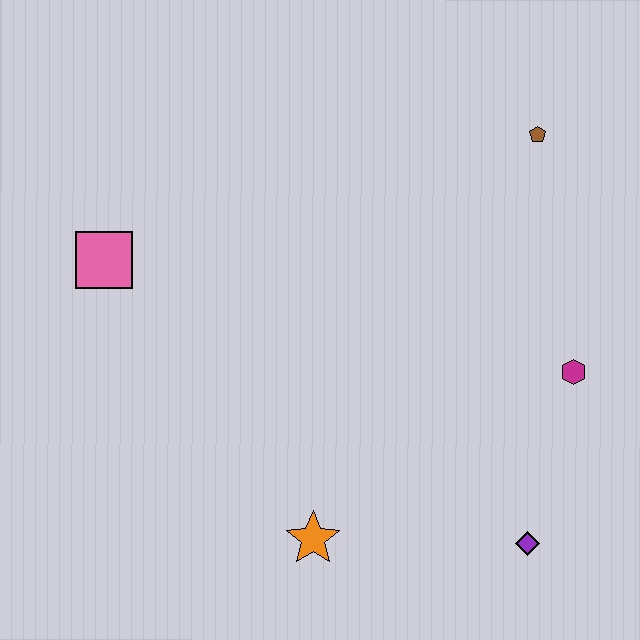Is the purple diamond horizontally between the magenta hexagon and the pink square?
Yes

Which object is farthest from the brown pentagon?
The orange star is farthest from the brown pentagon.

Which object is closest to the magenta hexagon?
The purple diamond is closest to the magenta hexagon.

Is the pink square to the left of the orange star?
Yes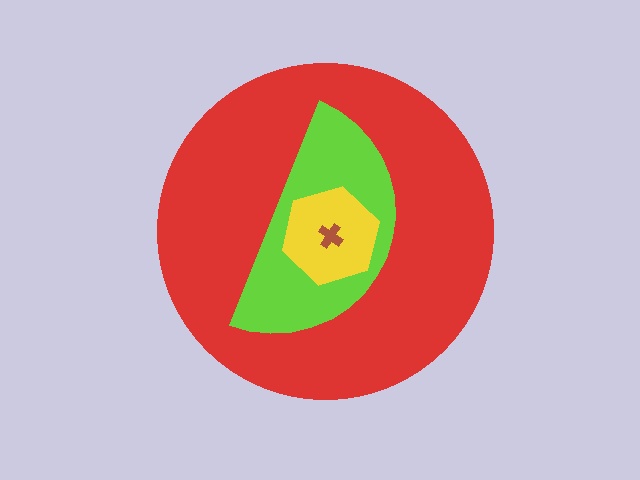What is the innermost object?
The brown cross.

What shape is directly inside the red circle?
The lime semicircle.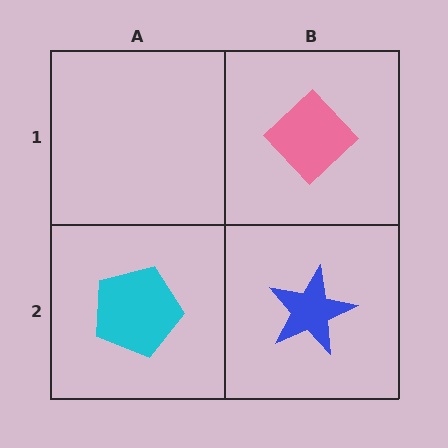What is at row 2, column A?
A cyan pentagon.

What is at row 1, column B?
A pink diamond.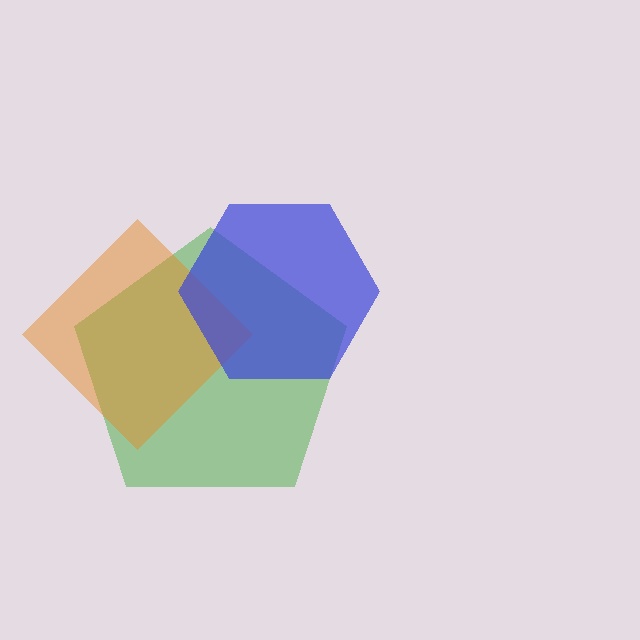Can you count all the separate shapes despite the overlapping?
Yes, there are 3 separate shapes.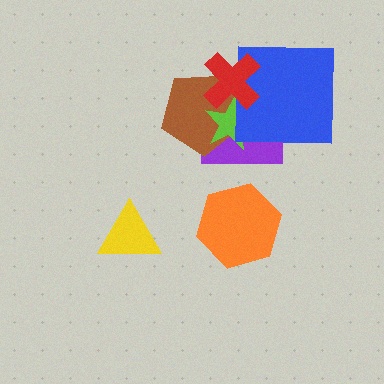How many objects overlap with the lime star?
4 objects overlap with the lime star.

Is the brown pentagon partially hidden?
Yes, it is partially covered by another shape.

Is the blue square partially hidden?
Yes, it is partially covered by another shape.